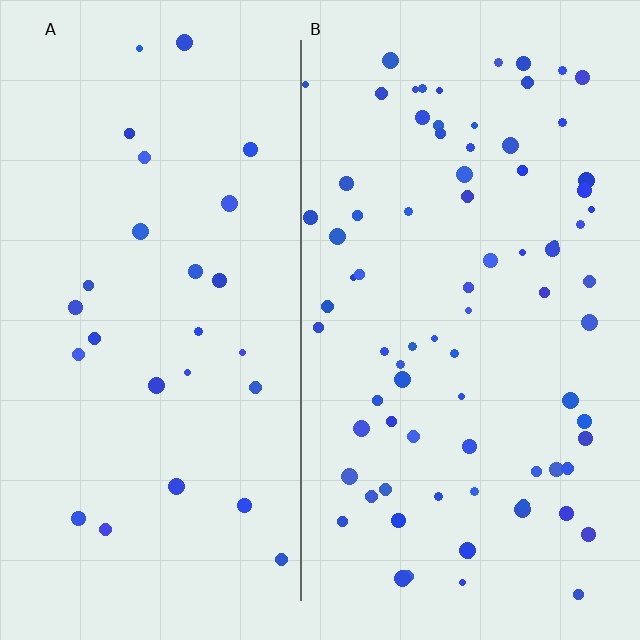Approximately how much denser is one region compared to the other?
Approximately 2.9× — region B over region A.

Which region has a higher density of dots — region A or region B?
B (the right).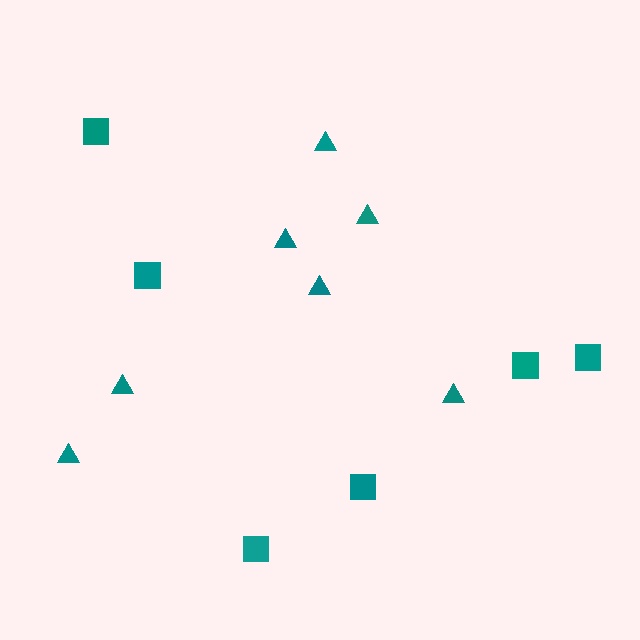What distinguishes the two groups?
There are 2 groups: one group of squares (6) and one group of triangles (7).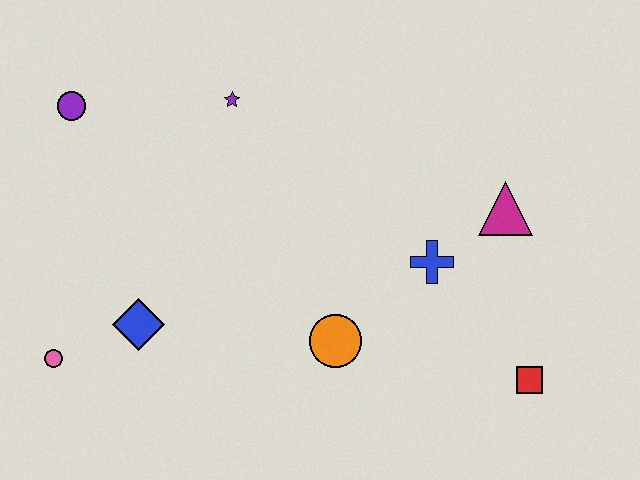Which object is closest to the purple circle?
The purple star is closest to the purple circle.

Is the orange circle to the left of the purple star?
No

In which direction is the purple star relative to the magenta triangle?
The purple star is to the left of the magenta triangle.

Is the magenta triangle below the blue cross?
No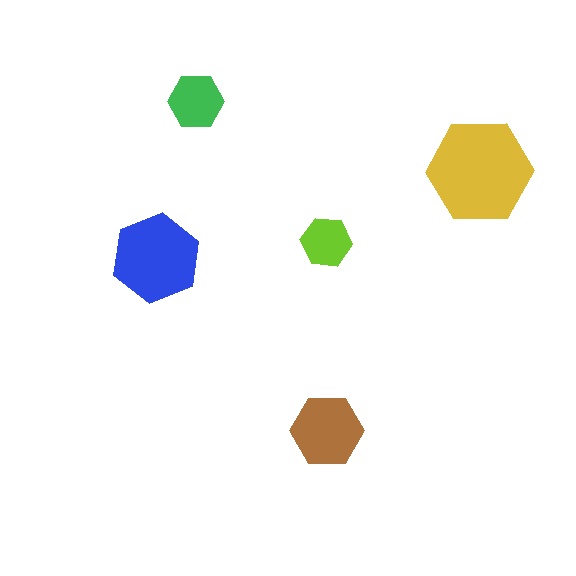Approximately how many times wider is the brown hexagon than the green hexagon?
About 1.5 times wider.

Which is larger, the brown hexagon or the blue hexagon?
The blue one.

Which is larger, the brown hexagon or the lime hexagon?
The brown one.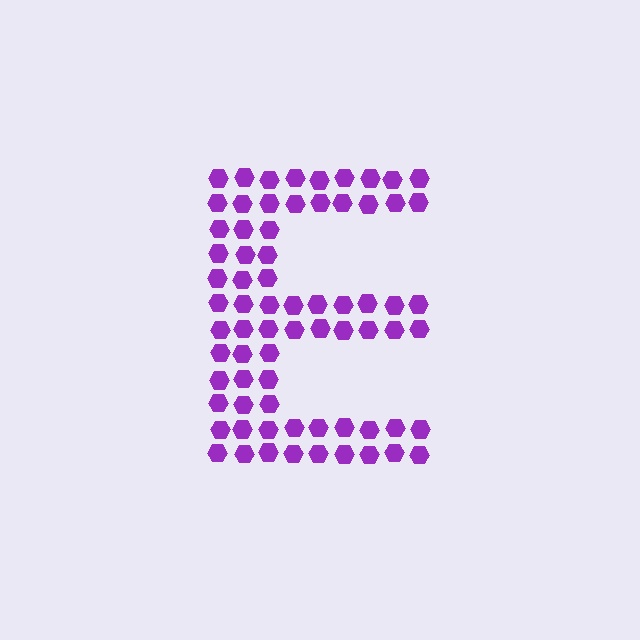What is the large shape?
The large shape is the letter E.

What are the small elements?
The small elements are hexagons.